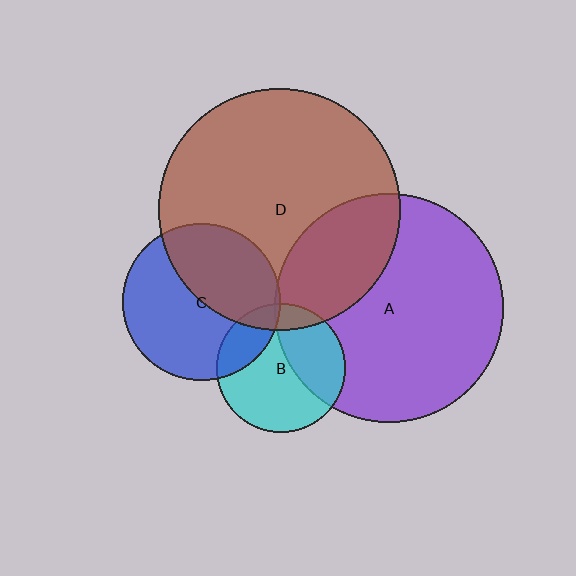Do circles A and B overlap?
Yes.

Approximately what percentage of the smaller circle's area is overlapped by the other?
Approximately 35%.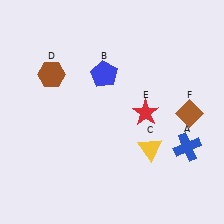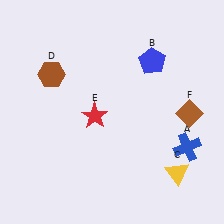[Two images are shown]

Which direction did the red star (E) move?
The red star (E) moved left.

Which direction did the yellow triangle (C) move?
The yellow triangle (C) moved right.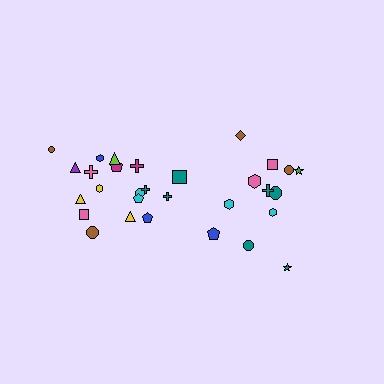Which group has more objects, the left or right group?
The left group.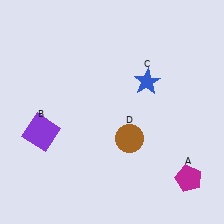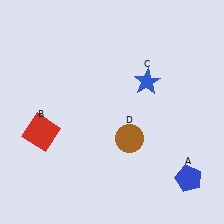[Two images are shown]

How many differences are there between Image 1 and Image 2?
There are 2 differences between the two images.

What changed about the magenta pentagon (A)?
In Image 1, A is magenta. In Image 2, it changed to blue.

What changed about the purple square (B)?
In Image 1, B is purple. In Image 2, it changed to red.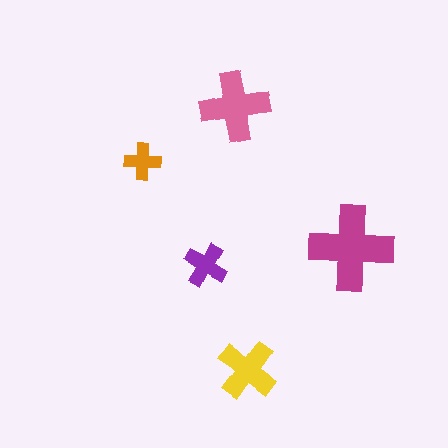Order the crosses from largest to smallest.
the magenta one, the pink one, the yellow one, the purple one, the orange one.